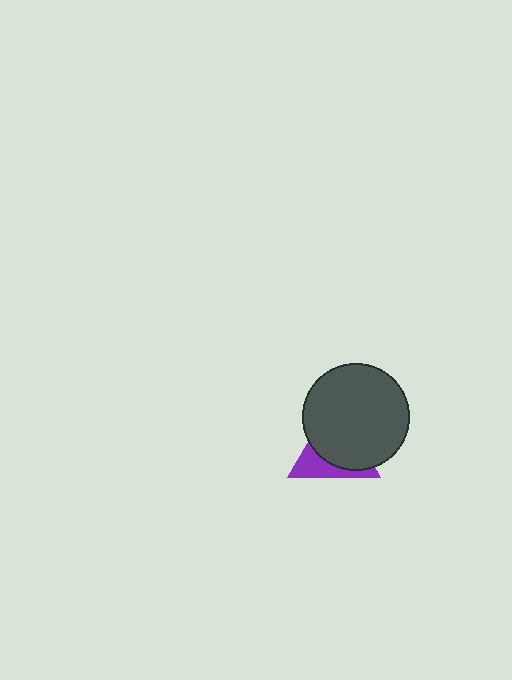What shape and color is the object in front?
The object in front is a dark gray circle.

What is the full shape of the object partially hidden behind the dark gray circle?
The partially hidden object is a purple triangle.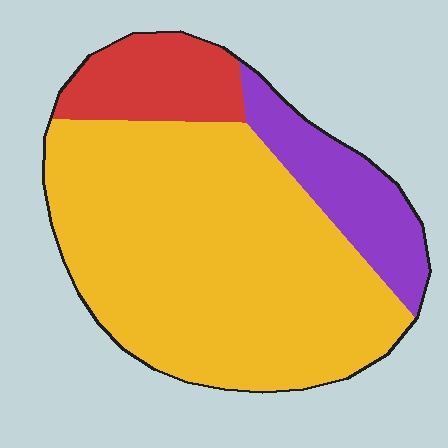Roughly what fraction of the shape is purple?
Purple takes up about one sixth (1/6) of the shape.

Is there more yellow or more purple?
Yellow.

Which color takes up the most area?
Yellow, at roughly 70%.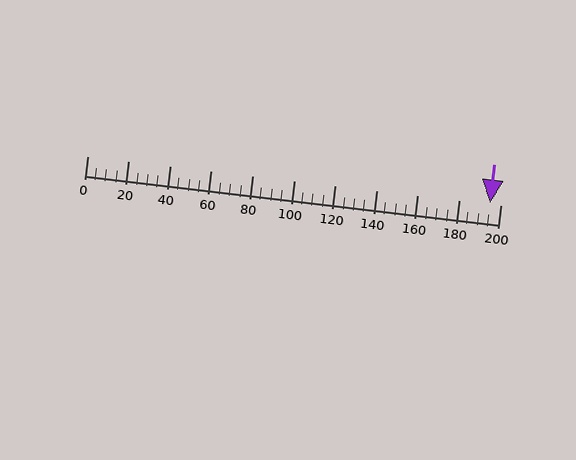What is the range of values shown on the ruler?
The ruler shows values from 0 to 200.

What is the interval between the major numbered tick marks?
The major tick marks are spaced 20 units apart.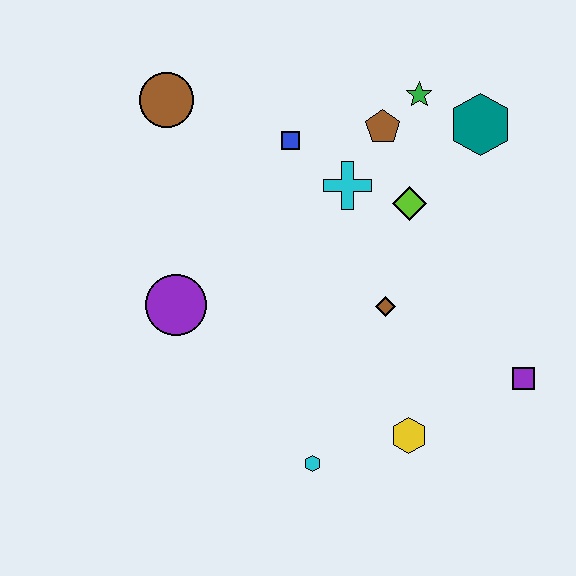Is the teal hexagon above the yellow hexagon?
Yes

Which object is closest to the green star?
The brown pentagon is closest to the green star.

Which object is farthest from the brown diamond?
The brown circle is farthest from the brown diamond.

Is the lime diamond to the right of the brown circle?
Yes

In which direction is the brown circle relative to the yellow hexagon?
The brown circle is above the yellow hexagon.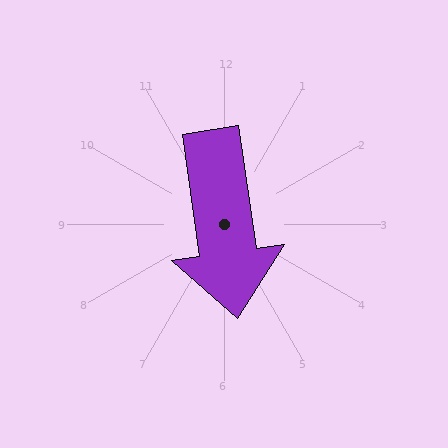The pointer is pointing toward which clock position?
Roughly 6 o'clock.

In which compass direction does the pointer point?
South.